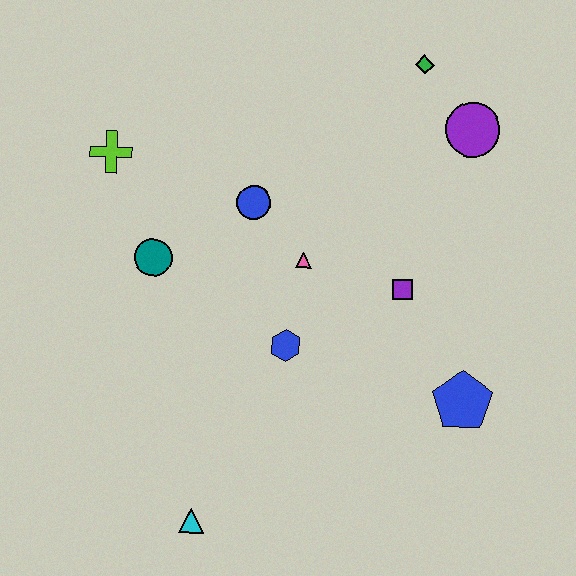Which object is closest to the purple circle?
The green diamond is closest to the purple circle.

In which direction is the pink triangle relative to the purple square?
The pink triangle is to the left of the purple square.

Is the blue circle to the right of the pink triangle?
No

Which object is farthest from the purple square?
The lime cross is farthest from the purple square.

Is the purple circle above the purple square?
Yes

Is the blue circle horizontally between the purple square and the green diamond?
No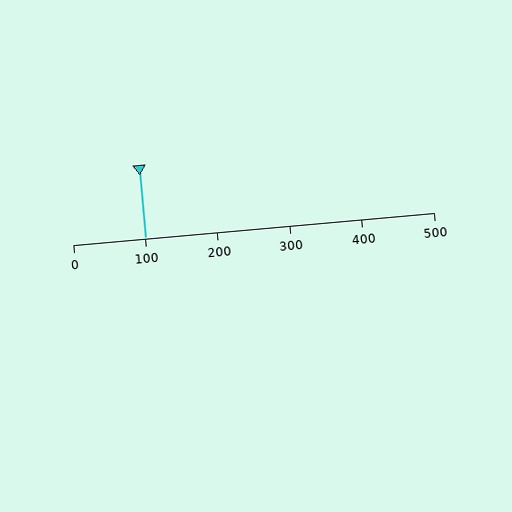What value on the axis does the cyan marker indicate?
The marker indicates approximately 100.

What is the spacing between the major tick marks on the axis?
The major ticks are spaced 100 apart.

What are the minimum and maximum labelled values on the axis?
The axis runs from 0 to 500.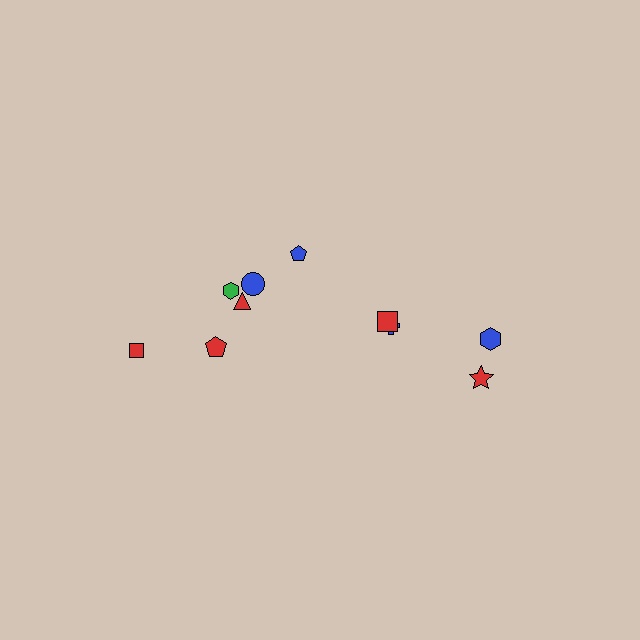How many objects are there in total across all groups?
There are 10 objects.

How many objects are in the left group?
There are 6 objects.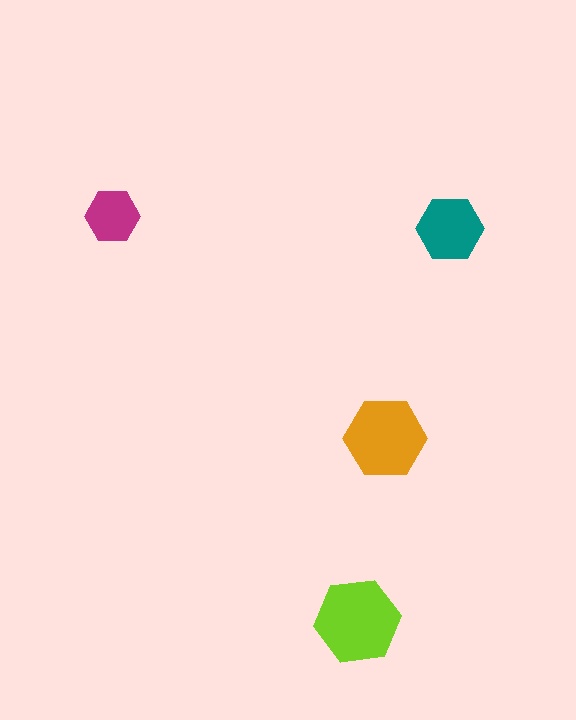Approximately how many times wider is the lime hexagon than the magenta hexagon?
About 1.5 times wider.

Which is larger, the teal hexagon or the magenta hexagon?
The teal one.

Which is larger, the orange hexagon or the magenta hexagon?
The orange one.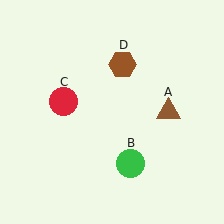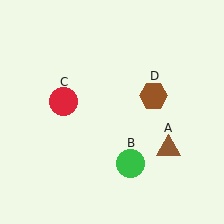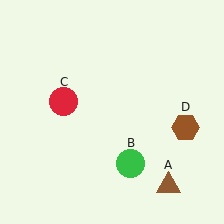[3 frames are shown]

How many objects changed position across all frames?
2 objects changed position: brown triangle (object A), brown hexagon (object D).